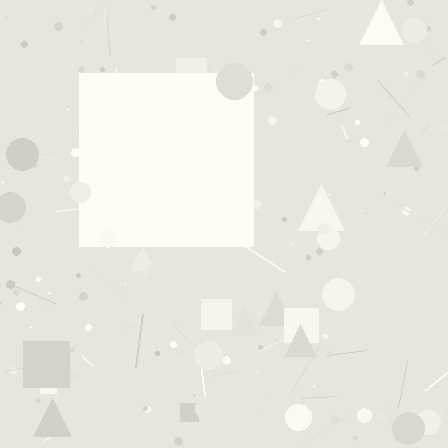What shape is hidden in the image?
A square is hidden in the image.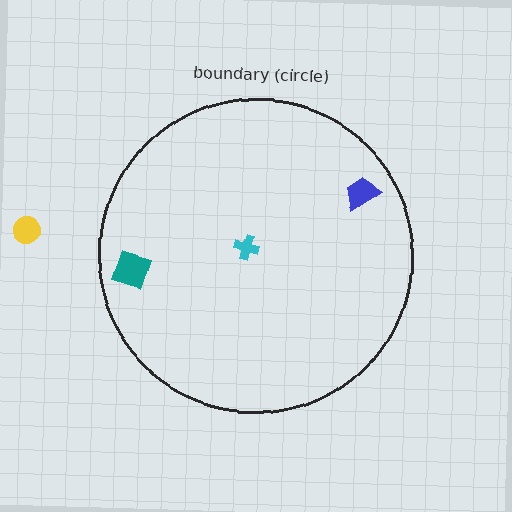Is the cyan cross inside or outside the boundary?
Inside.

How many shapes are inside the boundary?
3 inside, 1 outside.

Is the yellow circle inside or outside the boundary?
Outside.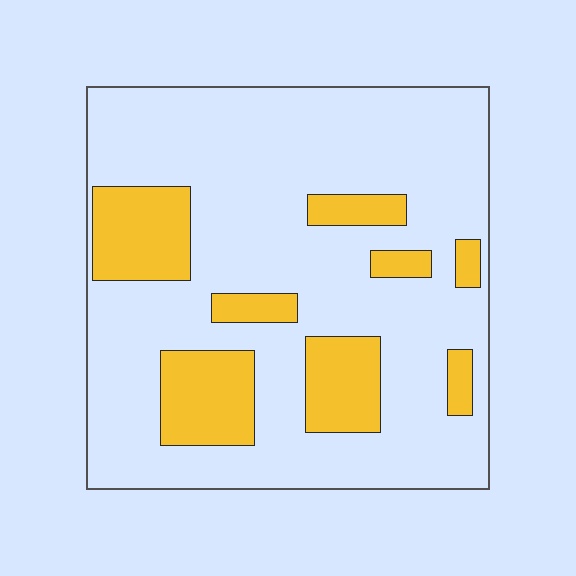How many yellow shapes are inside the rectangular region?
8.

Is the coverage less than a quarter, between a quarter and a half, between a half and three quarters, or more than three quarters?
Less than a quarter.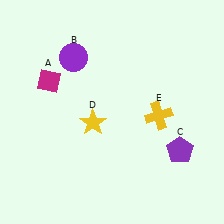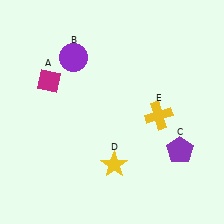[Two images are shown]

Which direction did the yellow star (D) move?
The yellow star (D) moved down.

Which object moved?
The yellow star (D) moved down.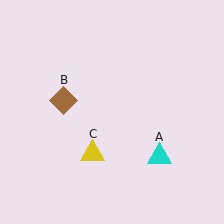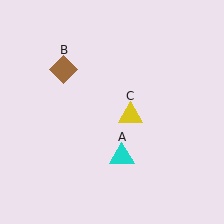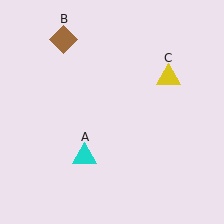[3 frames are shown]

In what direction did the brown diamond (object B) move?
The brown diamond (object B) moved up.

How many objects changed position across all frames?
3 objects changed position: cyan triangle (object A), brown diamond (object B), yellow triangle (object C).